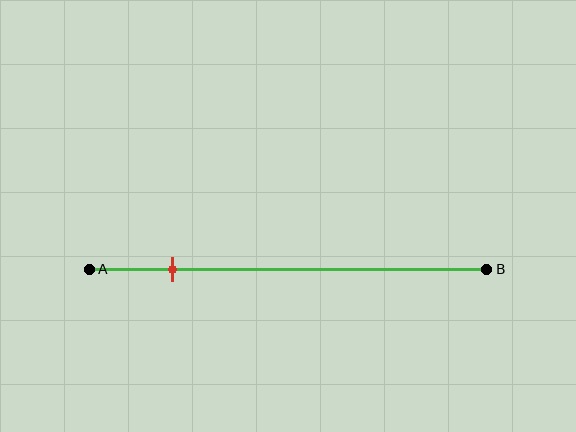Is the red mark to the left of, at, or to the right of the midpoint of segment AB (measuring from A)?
The red mark is to the left of the midpoint of segment AB.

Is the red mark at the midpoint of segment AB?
No, the mark is at about 20% from A, not at the 50% midpoint.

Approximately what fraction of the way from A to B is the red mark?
The red mark is approximately 20% of the way from A to B.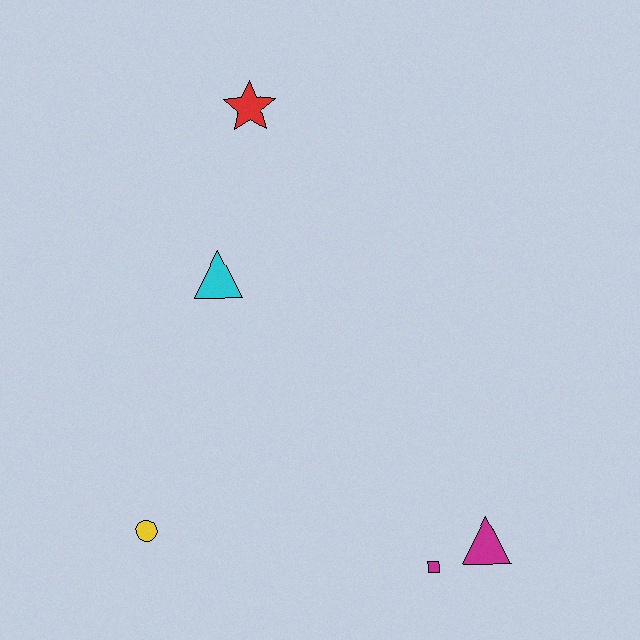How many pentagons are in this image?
There are no pentagons.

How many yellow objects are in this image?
There is 1 yellow object.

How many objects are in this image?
There are 5 objects.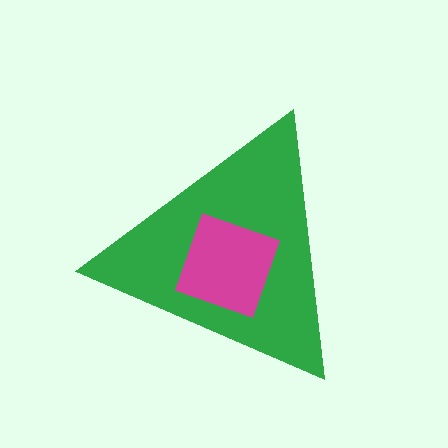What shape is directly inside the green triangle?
The magenta square.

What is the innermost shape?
The magenta square.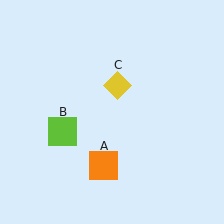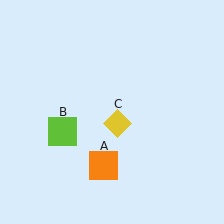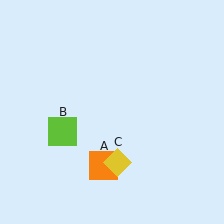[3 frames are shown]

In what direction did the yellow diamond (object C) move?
The yellow diamond (object C) moved down.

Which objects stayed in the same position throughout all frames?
Orange square (object A) and lime square (object B) remained stationary.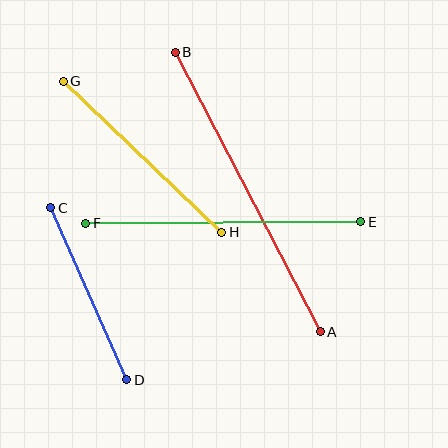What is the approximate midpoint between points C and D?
The midpoint is at approximately (89, 294) pixels.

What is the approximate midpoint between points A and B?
The midpoint is at approximately (248, 192) pixels.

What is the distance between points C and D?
The distance is approximately 188 pixels.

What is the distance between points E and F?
The distance is approximately 275 pixels.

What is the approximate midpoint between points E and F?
The midpoint is at approximately (223, 223) pixels.